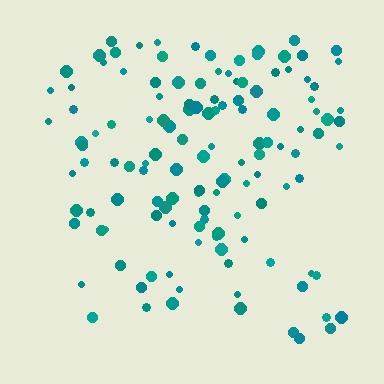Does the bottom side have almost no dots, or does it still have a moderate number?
Still a moderate number, just noticeably fewer than the top.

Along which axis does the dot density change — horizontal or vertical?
Vertical.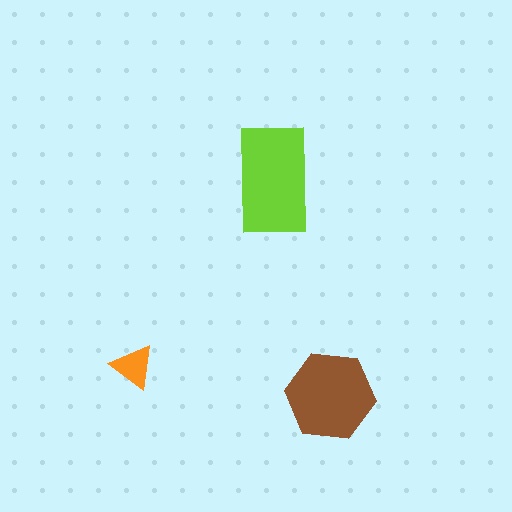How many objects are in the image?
There are 3 objects in the image.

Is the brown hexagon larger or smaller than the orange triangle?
Larger.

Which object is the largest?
The lime rectangle.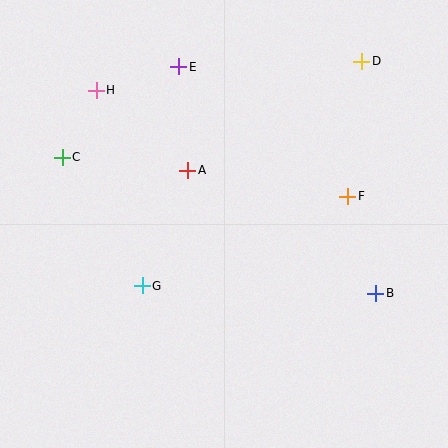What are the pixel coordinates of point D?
Point D is at (362, 61).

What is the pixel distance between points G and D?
The distance between G and D is 314 pixels.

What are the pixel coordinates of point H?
Point H is at (96, 91).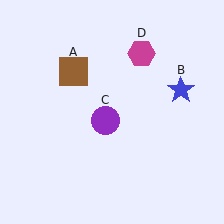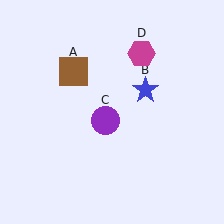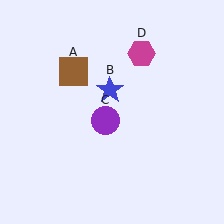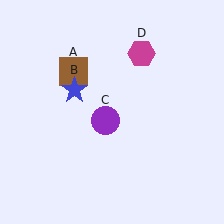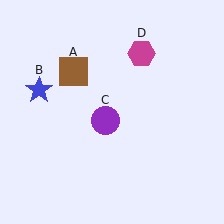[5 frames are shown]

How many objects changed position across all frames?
1 object changed position: blue star (object B).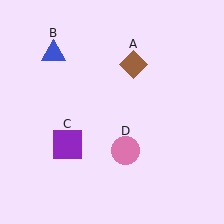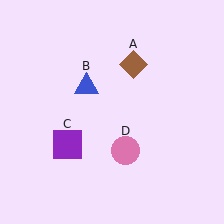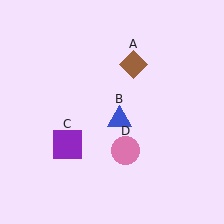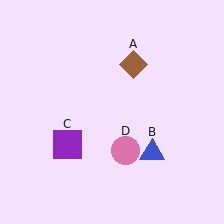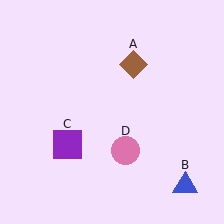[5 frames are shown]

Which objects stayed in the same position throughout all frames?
Brown diamond (object A) and purple square (object C) and pink circle (object D) remained stationary.